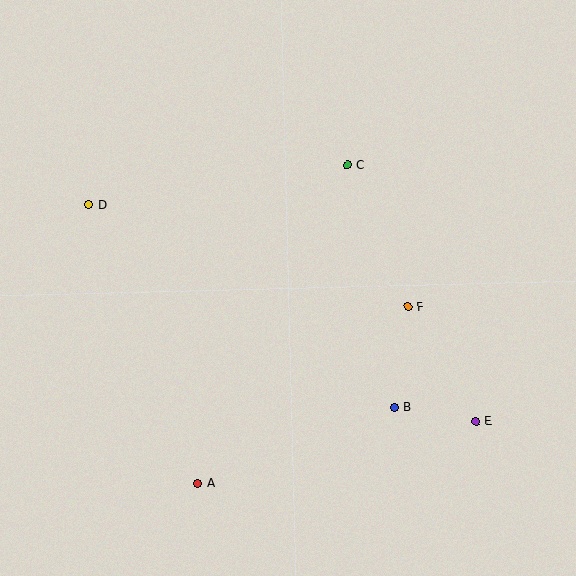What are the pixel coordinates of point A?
Point A is at (198, 483).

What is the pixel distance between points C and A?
The distance between C and A is 352 pixels.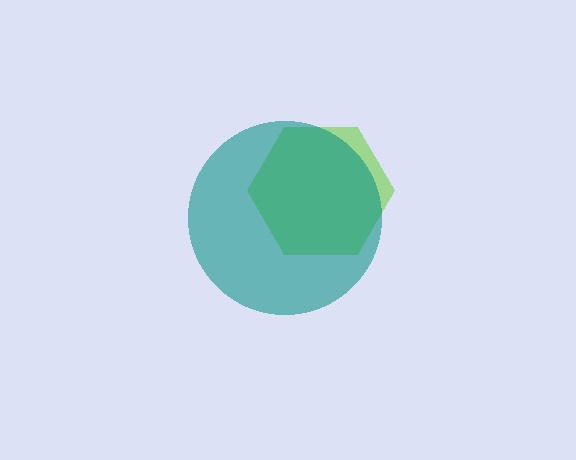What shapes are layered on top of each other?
The layered shapes are: a lime hexagon, a teal circle.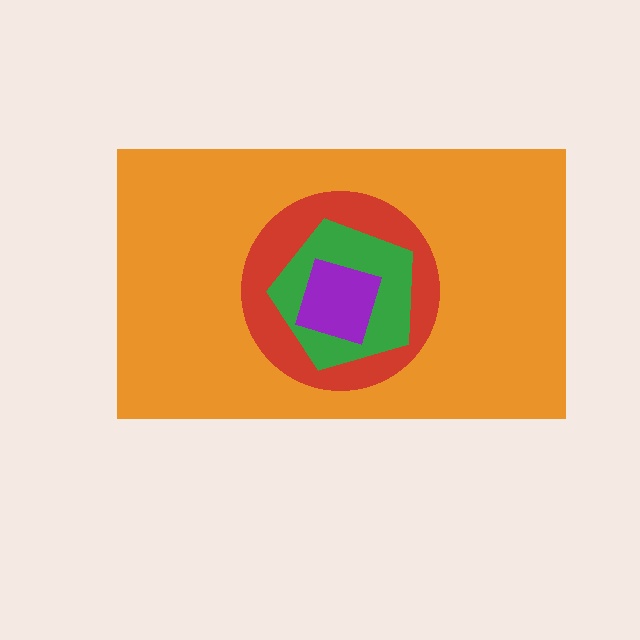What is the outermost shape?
The orange rectangle.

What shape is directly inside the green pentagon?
The purple diamond.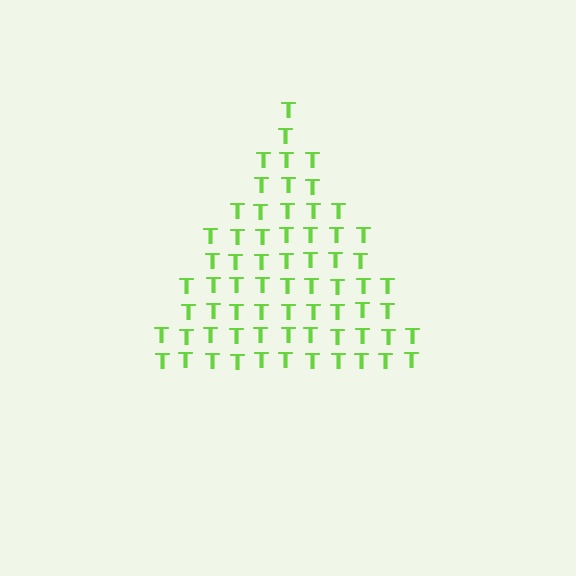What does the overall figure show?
The overall figure shows a triangle.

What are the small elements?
The small elements are letter T's.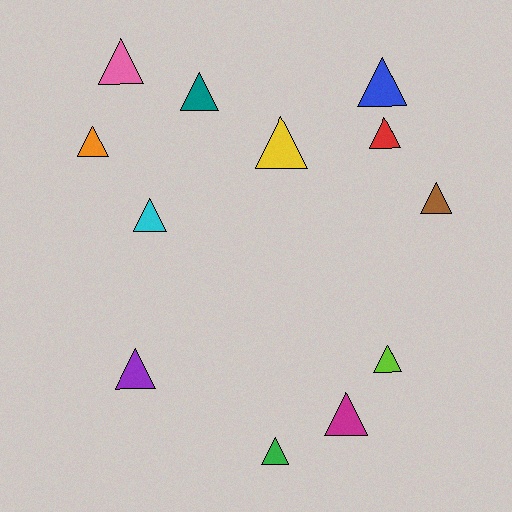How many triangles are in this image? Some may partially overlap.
There are 12 triangles.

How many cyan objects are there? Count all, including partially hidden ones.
There is 1 cyan object.